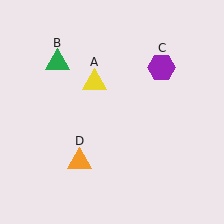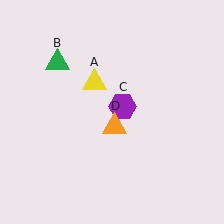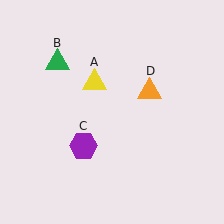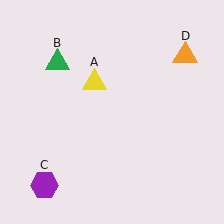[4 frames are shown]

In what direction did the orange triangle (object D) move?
The orange triangle (object D) moved up and to the right.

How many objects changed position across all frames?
2 objects changed position: purple hexagon (object C), orange triangle (object D).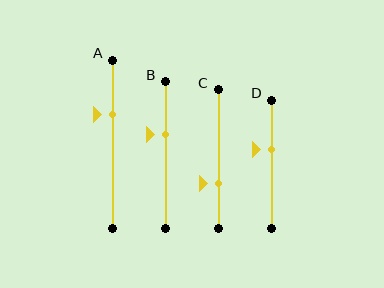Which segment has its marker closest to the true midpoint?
Segment D has its marker closest to the true midpoint.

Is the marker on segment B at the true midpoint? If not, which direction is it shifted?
No, the marker on segment B is shifted upward by about 14% of the segment length.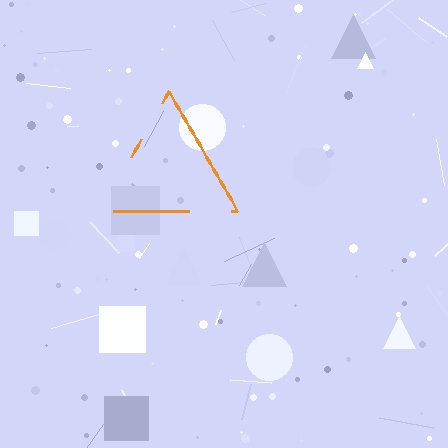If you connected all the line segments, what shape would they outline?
They would outline a triangle.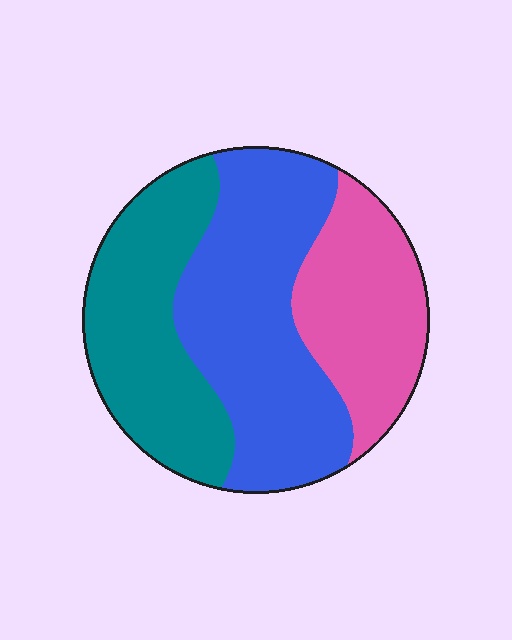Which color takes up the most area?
Blue, at roughly 40%.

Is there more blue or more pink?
Blue.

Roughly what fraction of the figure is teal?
Teal takes up about one third (1/3) of the figure.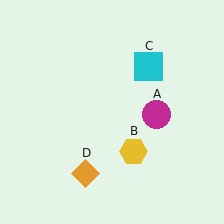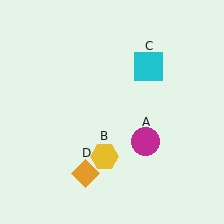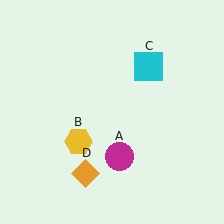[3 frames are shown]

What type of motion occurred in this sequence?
The magenta circle (object A), yellow hexagon (object B) rotated clockwise around the center of the scene.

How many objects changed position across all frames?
2 objects changed position: magenta circle (object A), yellow hexagon (object B).